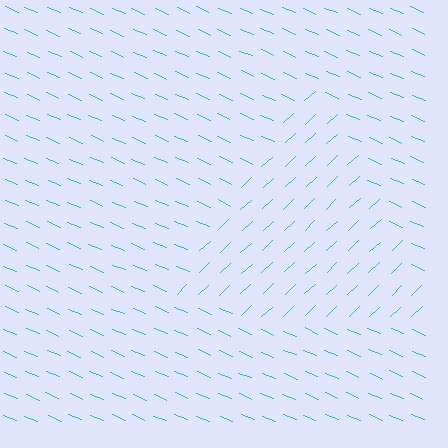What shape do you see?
I see a triangle.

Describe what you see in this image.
The image is filled with small cyan line segments. A triangle region in the image has lines oriented differently from the surrounding lines, creating a visible texture boundary.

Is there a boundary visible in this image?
Yes, there is a texture boundary formed by a change in line orientation.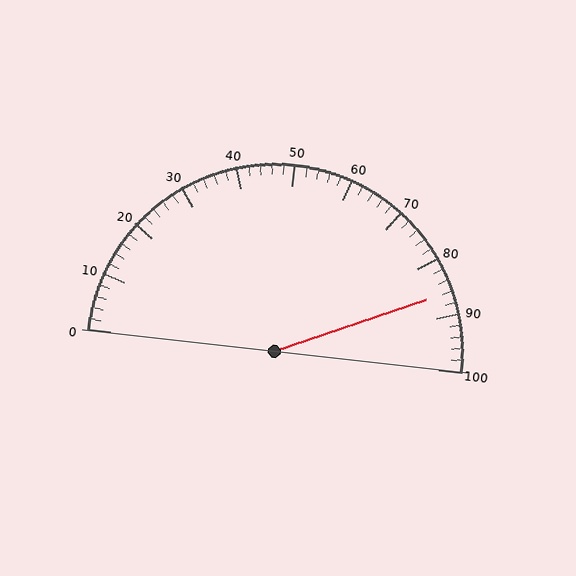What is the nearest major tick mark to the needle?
The nearest major tick mark is 90.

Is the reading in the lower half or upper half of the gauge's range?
The reading is in the upper half of the range (0 to 100).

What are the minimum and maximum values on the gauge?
The gauge ranges from 0 to 100.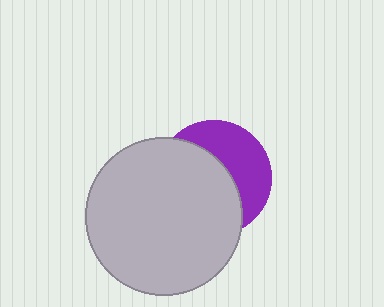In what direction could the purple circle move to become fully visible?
The purple circle could move toward the upper-right. That would shift it out from behind the light gray circle entirely.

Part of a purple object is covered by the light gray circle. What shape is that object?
It is a circle.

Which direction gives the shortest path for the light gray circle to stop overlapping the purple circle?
Moving toward the lower-left gives the shortest separation.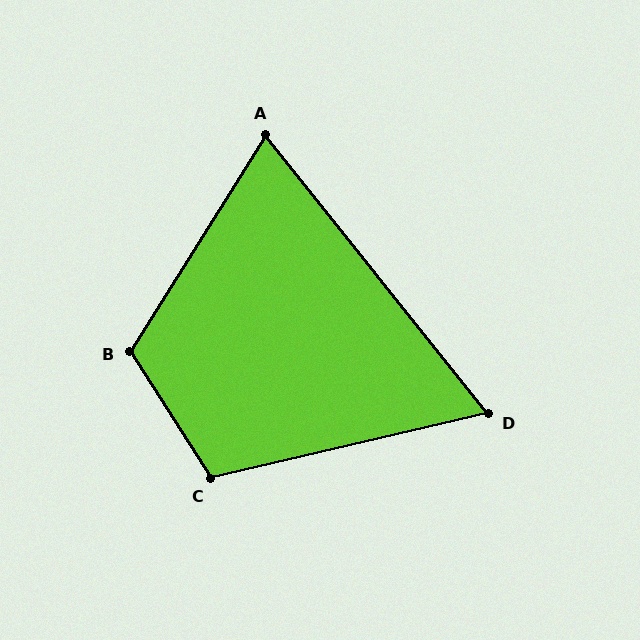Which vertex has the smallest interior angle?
D, at approximately 65 degrees.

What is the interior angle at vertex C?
Approximately 109 degrees (obtuse).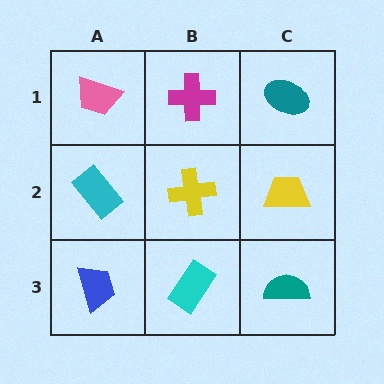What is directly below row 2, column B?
A cyan rectangle.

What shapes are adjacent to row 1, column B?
A yellow cross (row 2, column B), a pink trapezoid (row 1, column A), a teal ellipse (row 1, column C).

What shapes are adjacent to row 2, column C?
A teal ellipse (row 1, column C), a teal semicircle (row 3, column C), a yellow cross (row 2, column B).